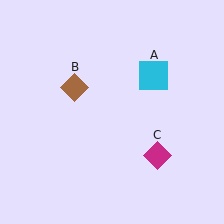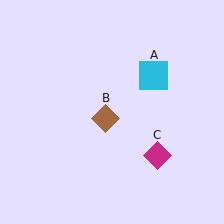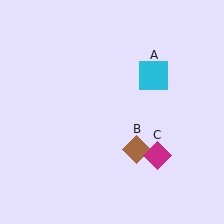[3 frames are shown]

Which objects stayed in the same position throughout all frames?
Cyan square (object A) and magenta diamond (object C) remained stationary.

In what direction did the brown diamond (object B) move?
The brown diamond (object B) moved down and to the right.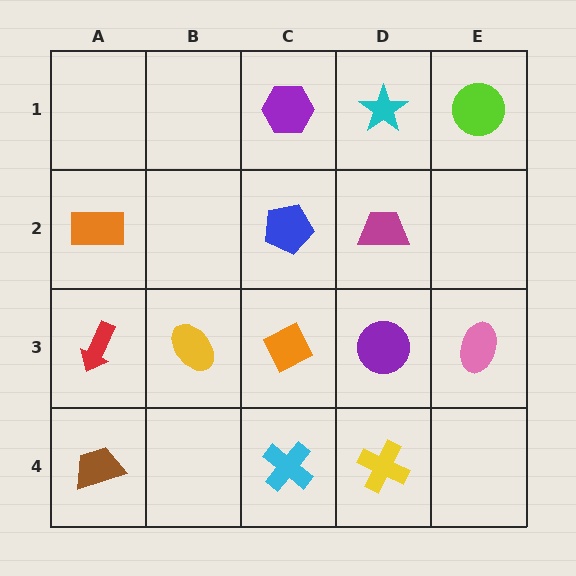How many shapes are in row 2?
3 shapes.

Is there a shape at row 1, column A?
No, that cell is empty.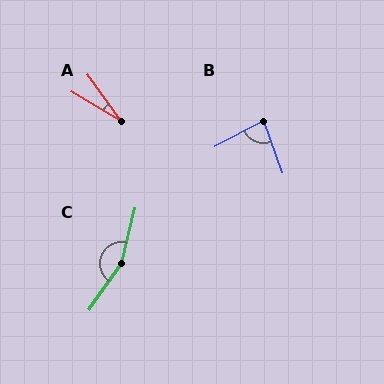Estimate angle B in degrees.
Approximately 82 degrees.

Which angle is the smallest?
A, at approximately 23 degrees.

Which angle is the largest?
C, at approximately 159 degrees.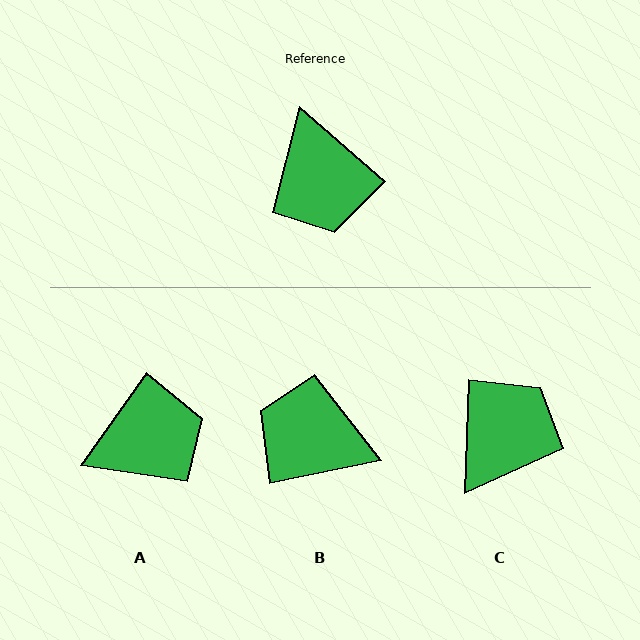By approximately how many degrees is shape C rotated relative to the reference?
Approximately 129 degrees counter-clockwise.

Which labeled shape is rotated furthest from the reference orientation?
C, about 129 degrees away.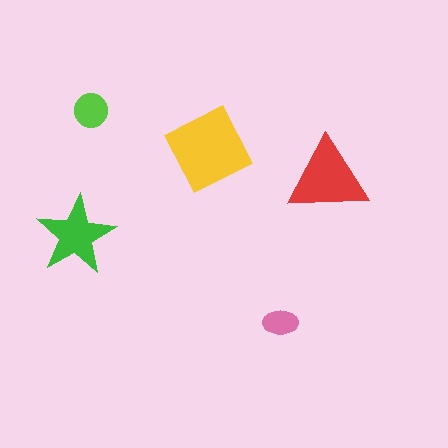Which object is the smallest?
The pink ellipse.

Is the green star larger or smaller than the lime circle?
Larger.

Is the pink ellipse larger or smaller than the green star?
Smaller.